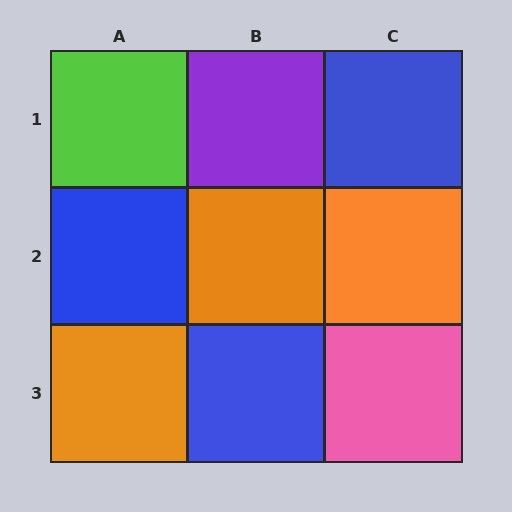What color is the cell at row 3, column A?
Orange.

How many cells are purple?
1 cell is purple.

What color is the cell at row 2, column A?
Blue.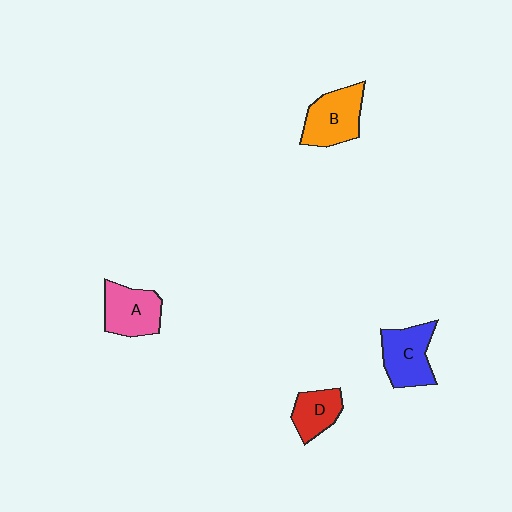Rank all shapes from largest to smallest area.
From largest to smallest: B (orange), C (blue), A (pink), D (red).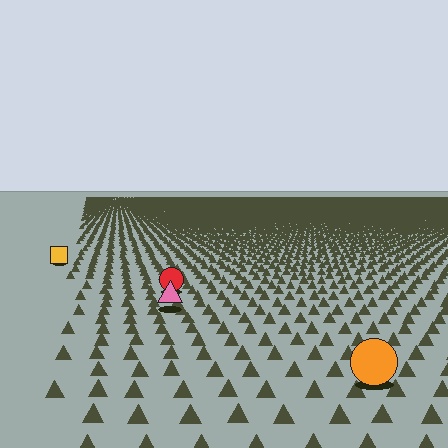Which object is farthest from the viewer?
The yellow square is farthest from the viewer. It appears smaller and the ground texture around it is denser.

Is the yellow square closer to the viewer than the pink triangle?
No. The pink triangle is closer — you can tell from the texture gradient: the ground texture is coarser near it.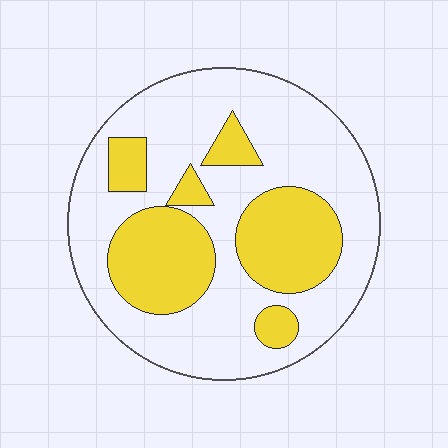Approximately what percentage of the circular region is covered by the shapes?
Approximately 30%.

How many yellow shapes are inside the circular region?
6.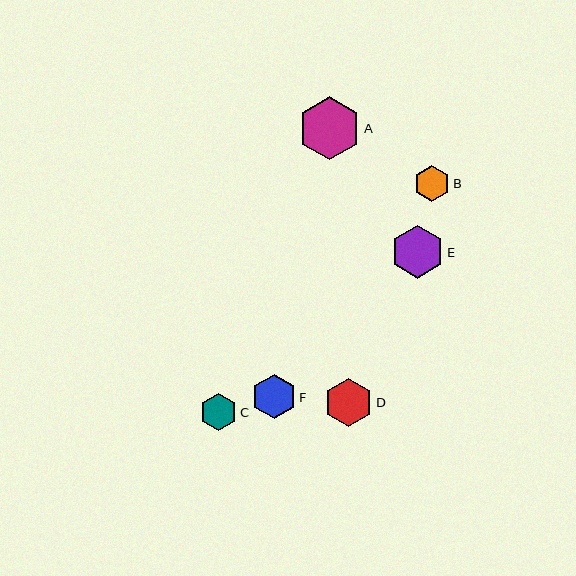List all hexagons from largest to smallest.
From largest to smallest: A, E, D, F, C, B.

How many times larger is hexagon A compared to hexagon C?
Hexagon A is approximately 1.7 times the size of hexagon C.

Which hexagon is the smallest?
Hexagon B is the smallest with a size of approximately 35 pixels.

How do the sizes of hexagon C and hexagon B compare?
Hexagon C and hexagon B are approximately the same size.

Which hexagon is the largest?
Hexagon A is the largest with a size of approximately 63 pixels.